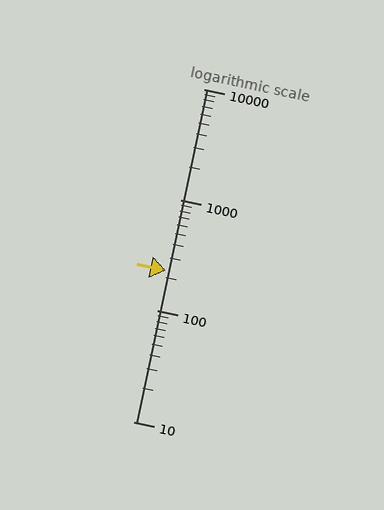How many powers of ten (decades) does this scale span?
The scale spans 3 decades, from 10 to 10000.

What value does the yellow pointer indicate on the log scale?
The pointer indicates approximately 230.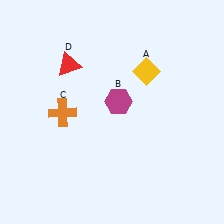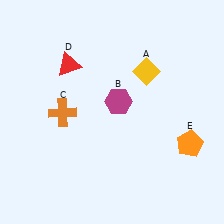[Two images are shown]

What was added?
An orange pentagon (E) was added in Image 2.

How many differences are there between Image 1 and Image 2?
There is 1 difference between the two images.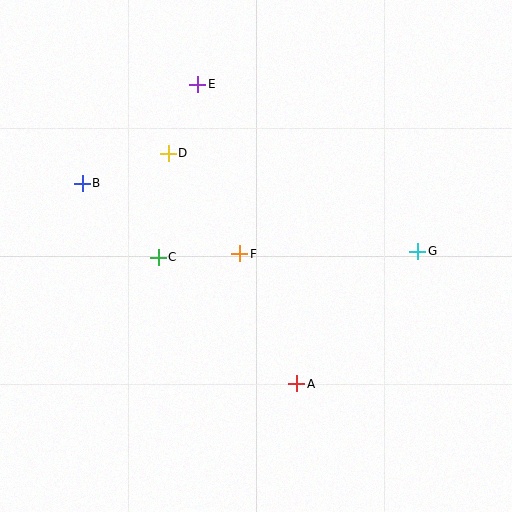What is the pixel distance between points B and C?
The distance between B and C is 106 pixels.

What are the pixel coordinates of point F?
Point F is at (240, 254).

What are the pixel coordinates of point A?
Point A is at (297, 384).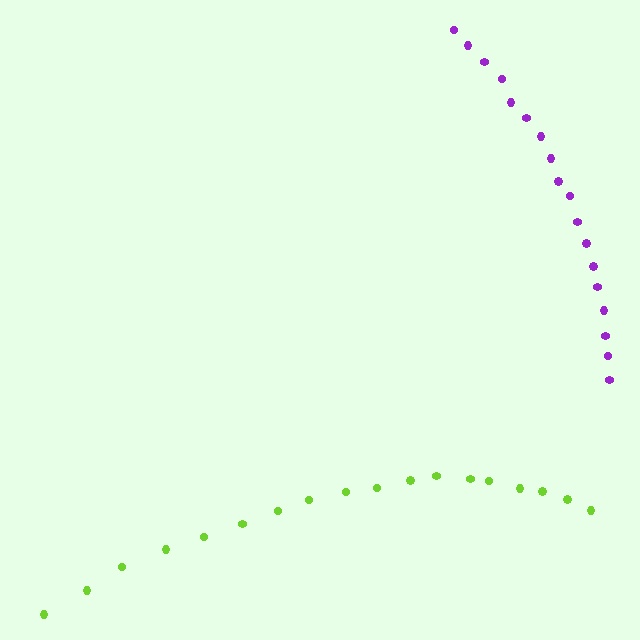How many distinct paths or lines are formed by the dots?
There are 2 distinct paths.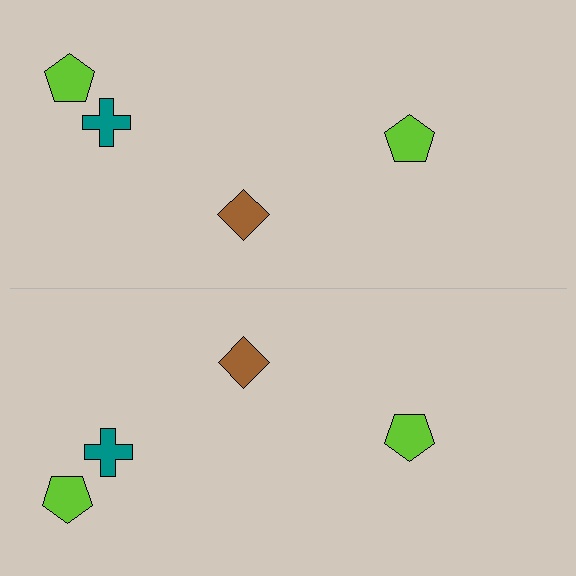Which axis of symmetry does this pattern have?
The pattern has a horizontal axis of symmetry running through the center of the image.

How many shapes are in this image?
There are 8 shapes in this image.